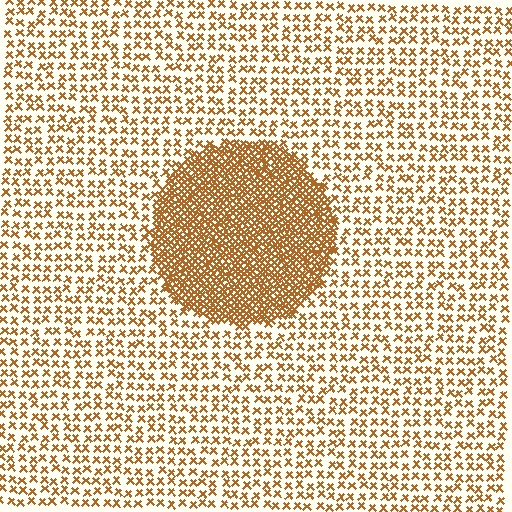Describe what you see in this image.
The image contains small brown elements arranged at two different densities. A circle-shaped region is visible where the elements are more densely packed than the surrounding area.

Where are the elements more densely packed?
The elements are more densely packed inside the circle boundary.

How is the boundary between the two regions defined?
The boundary is defined by a change in element density (approximately 3.0x ratio). All elements are the same color, size, and shape.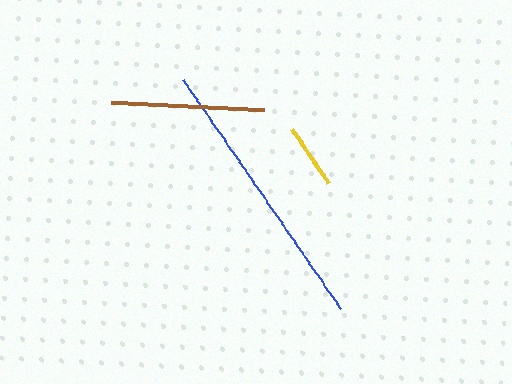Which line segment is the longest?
The blue line is the longest at approximately 279 pixels.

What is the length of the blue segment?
The blue segment is approximately 279 pixels long.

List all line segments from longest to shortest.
From longest to shortest: blue, brown, yellow.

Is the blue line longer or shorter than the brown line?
The blue line is longer than the brown line.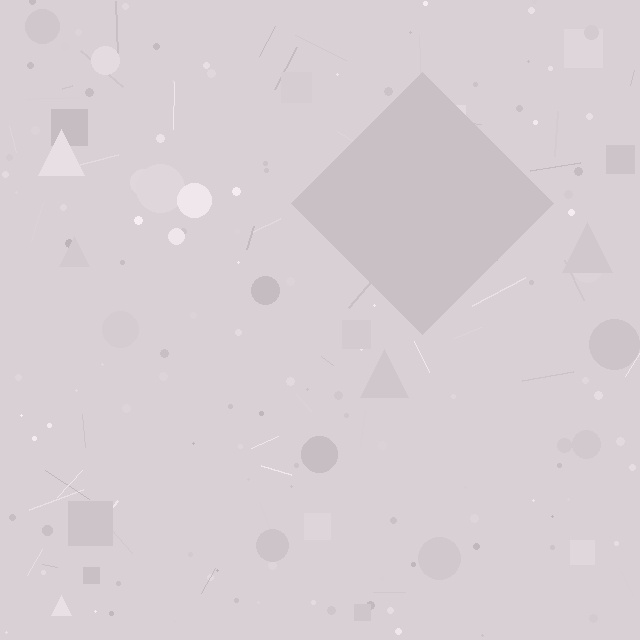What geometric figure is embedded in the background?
A diamond is embedded in the background.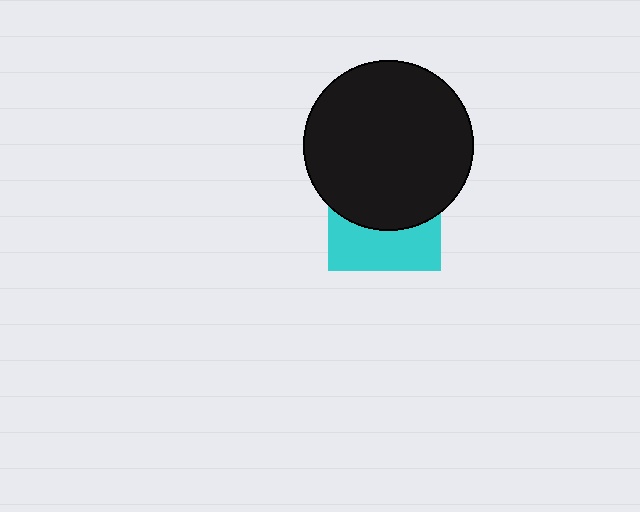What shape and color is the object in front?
The object in front is a black circle.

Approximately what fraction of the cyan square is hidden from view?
Roughly 58% of the cyan square is hidden behind the black circle.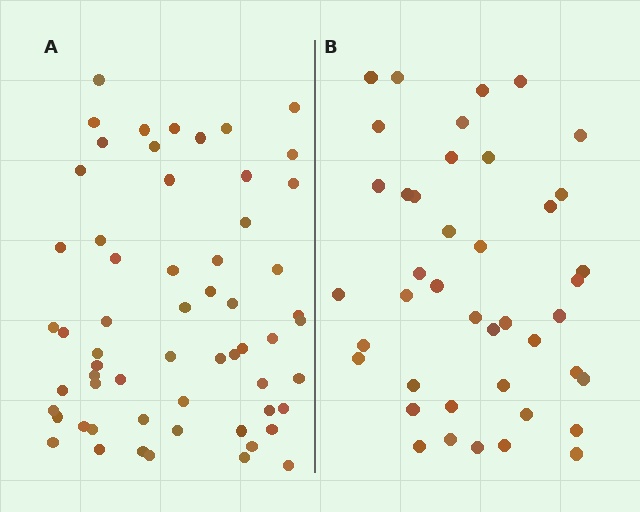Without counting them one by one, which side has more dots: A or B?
Region A (the left region) has more dots.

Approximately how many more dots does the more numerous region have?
Region A has approximately 20 more dots than region B.